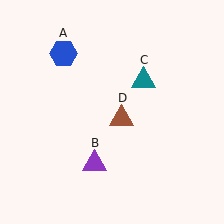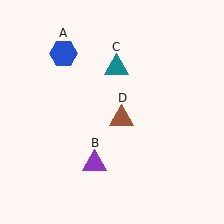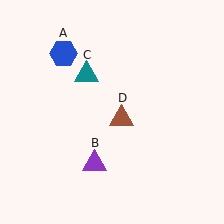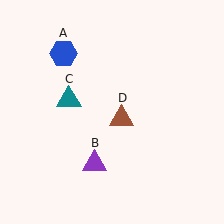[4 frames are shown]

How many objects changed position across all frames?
1 object changed position: teal triangle (object C).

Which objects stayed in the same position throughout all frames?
Blue hexagon (object A) and purple triangle (object B) and brown triangle (object D) remained stationary.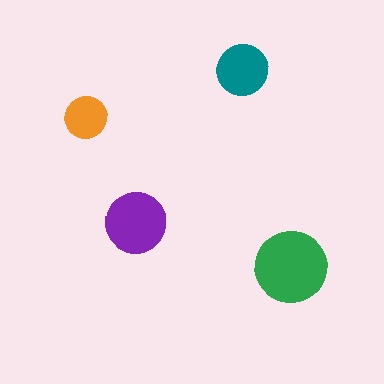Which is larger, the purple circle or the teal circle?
The purple one.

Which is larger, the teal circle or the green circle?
The green one.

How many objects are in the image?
There are 4 objects in the image.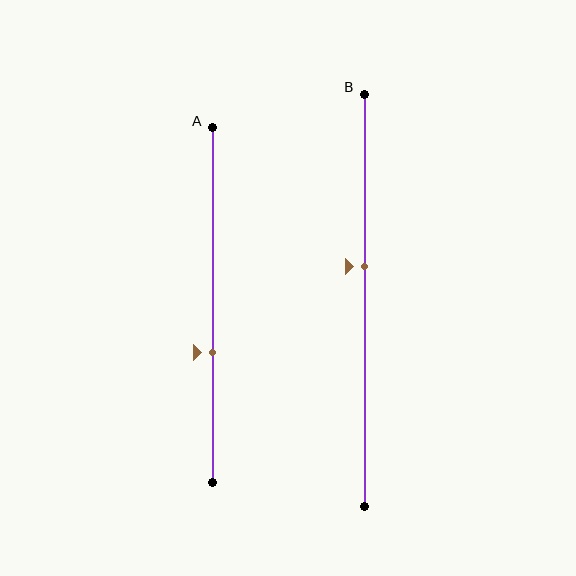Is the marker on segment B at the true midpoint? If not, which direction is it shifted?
No, the marker on segment B is shifted upward by about 8% of the segment length.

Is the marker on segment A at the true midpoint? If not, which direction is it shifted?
No, the marker on segment A is shifted downward by about 13% of the segment length.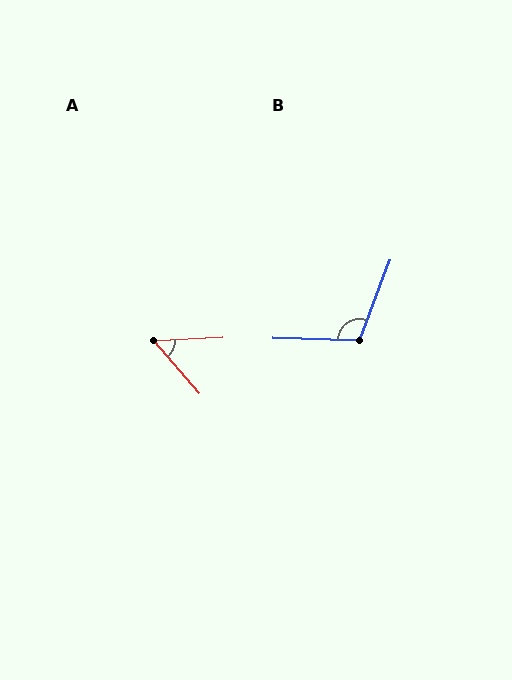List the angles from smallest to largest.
A (52°), B (109°).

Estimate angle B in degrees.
Approximately 109 degrees.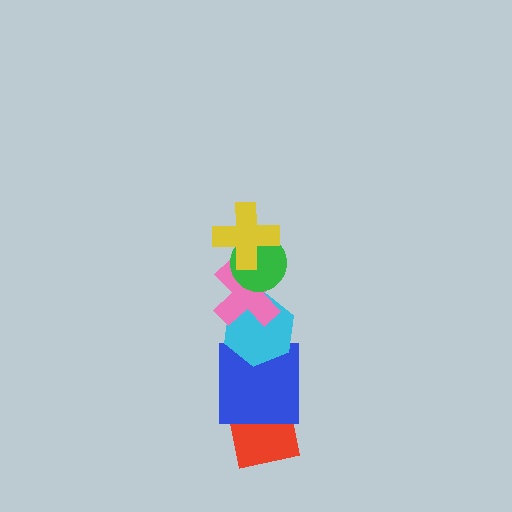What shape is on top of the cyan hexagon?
The pink cross is on top of the cyan hexagon.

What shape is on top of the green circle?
The yellow cross is on top of the green circle.